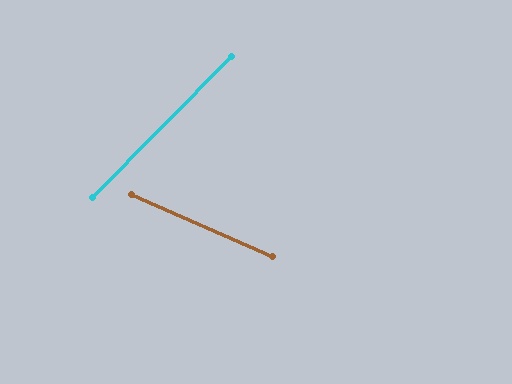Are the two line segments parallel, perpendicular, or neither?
Neither parallel nor perpendicular — they differ by about 69°.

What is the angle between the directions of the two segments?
Approximately 69 degrees.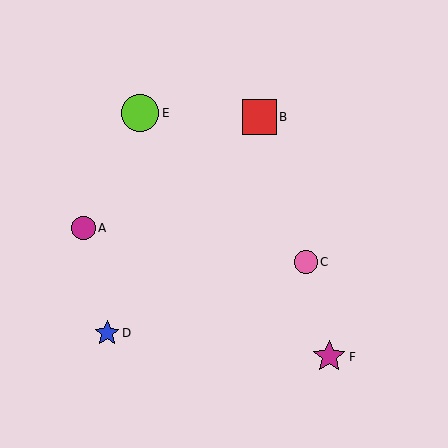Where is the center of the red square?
The center of the red square is at (259, 117).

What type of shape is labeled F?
Shape F is a magenta star.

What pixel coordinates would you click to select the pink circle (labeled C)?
Click at (306, 262) to select the pink circle C.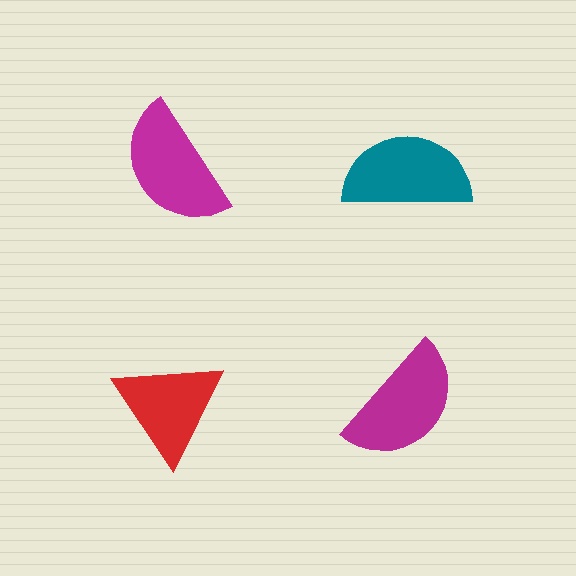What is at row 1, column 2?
A teal semicircle.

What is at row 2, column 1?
A red triangle.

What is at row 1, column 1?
A magenta semicircle.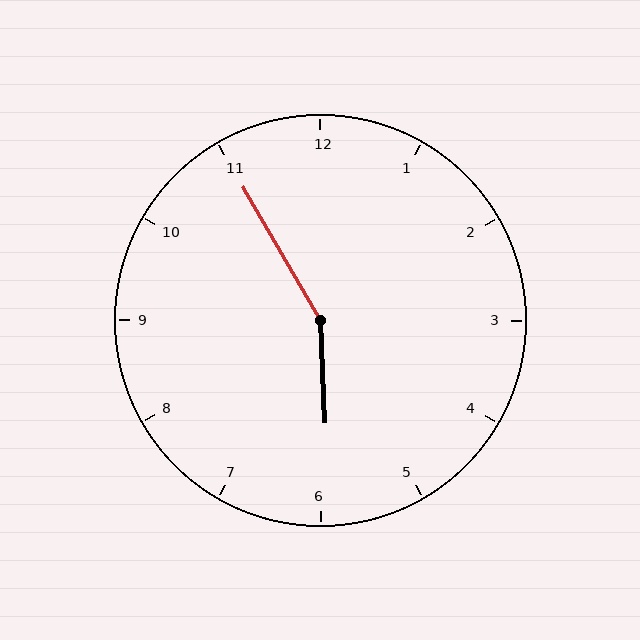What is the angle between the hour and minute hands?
Approximately 152 degrees.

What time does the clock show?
5:55.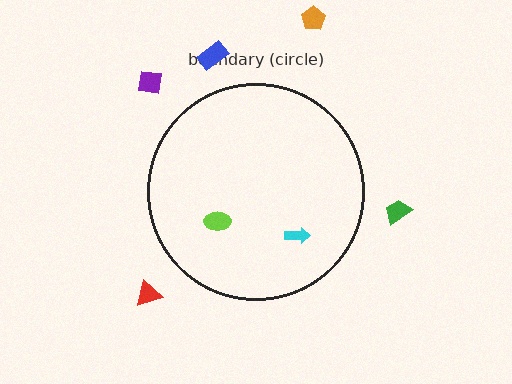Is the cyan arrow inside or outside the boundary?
Inside.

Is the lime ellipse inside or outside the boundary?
Inside.